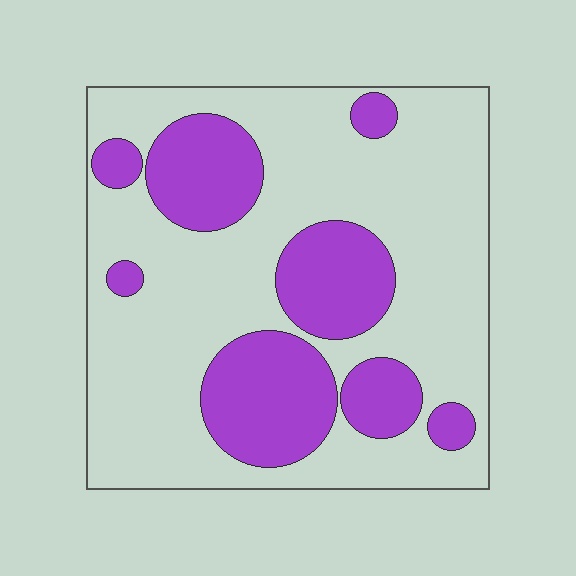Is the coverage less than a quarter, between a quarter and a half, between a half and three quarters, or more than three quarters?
Between a quarter and a half.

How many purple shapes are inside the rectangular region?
8.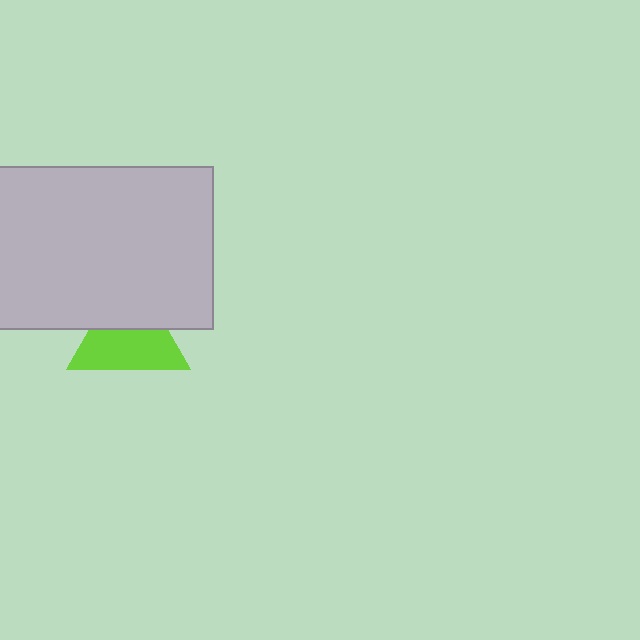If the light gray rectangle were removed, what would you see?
You would see the complete lime triangle.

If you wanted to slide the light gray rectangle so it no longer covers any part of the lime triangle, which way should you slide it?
Slide it up — that is the most direct way to separate the two shapes.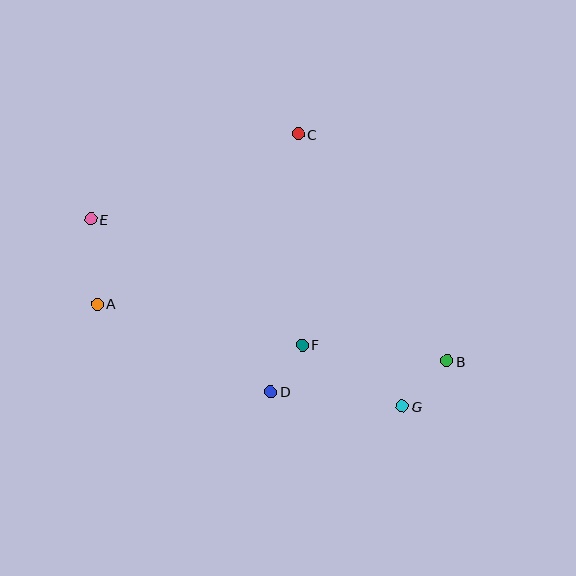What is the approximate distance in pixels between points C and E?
The distance between C and E is approximately 224 pixels.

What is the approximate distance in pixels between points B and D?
The distance between B and D is approximately 179 pixels.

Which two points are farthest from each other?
Points B and E are farthest from each other.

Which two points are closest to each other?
Points D and F are closest to each other.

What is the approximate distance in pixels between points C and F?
The distance between C and F is approximately 211 pixels.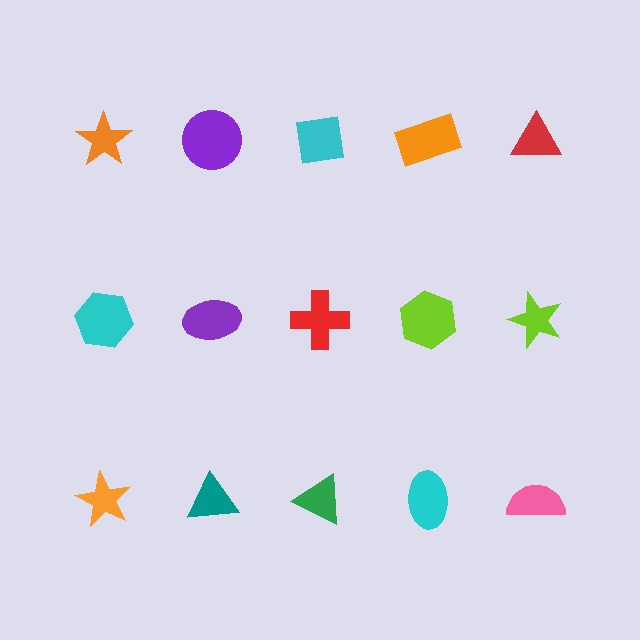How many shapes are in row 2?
5 shapes.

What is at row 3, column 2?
A teal triangle.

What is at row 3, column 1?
An orange star.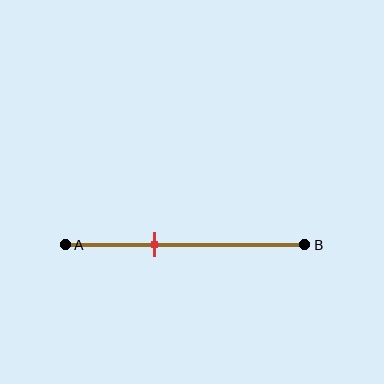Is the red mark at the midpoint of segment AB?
No, the mark is at about 35% from A, not at the 50% midpoint.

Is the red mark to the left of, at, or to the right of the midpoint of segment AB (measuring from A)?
The red mark is to the left of the midpoint of segment AB.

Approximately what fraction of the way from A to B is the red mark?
The red mark is approximately 35% of the way from A to B.